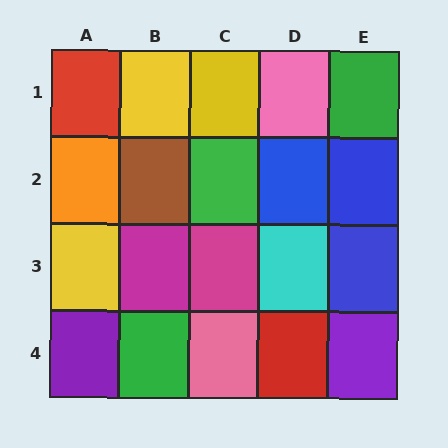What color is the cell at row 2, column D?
Blue.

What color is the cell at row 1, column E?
Green.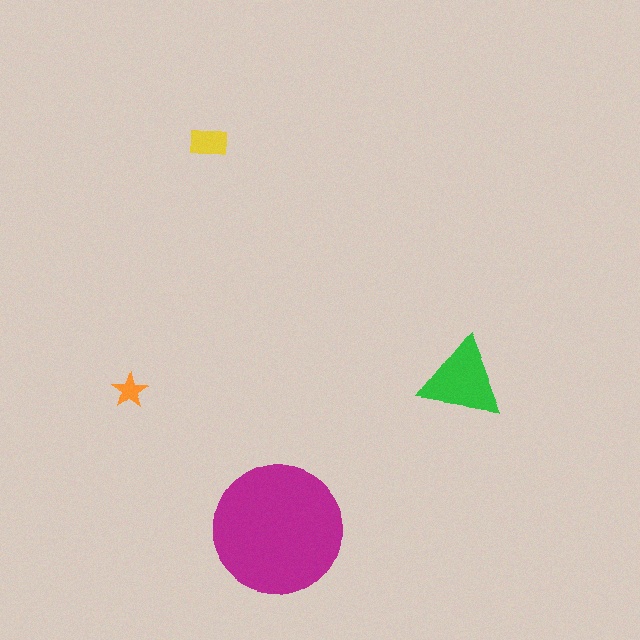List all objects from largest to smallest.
The magenta circle, the green triangle, the yellow rectangle, the orange star.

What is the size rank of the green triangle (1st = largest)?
2nd.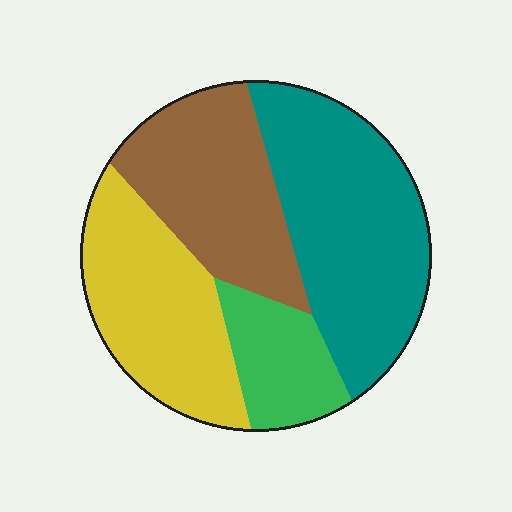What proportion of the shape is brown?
Brown covers about 25% of the shape.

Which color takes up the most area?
Teal, at roughly 35%.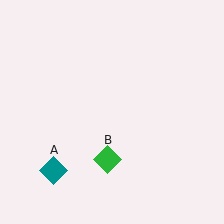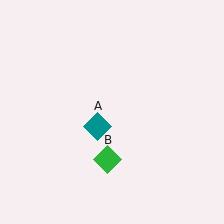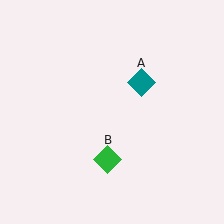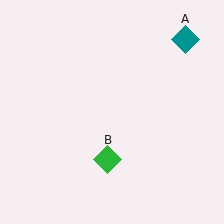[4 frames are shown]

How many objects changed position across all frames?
1 object changed position: teal diamond (object A).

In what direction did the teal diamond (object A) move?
The teal diamond (object A) moved up and to the right.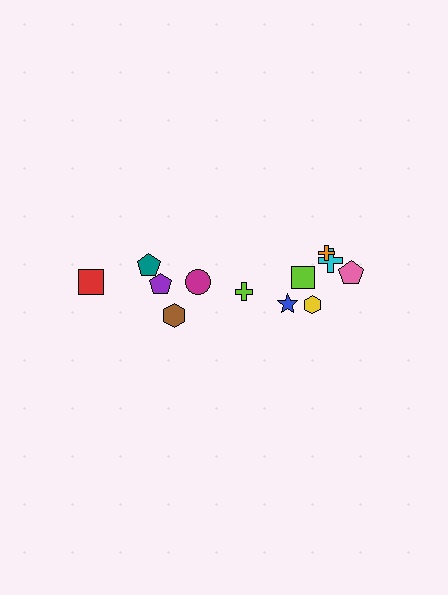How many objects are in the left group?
There are 5 objects.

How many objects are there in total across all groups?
There are 12 objects.